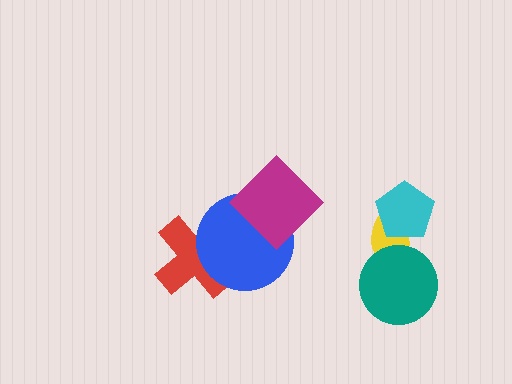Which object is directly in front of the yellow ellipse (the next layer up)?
The teal circle is directly in front of the yellow ellipse.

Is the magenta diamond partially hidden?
No, no other shape covers it.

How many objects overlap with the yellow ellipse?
2 objects overlap with the yellow ellipse.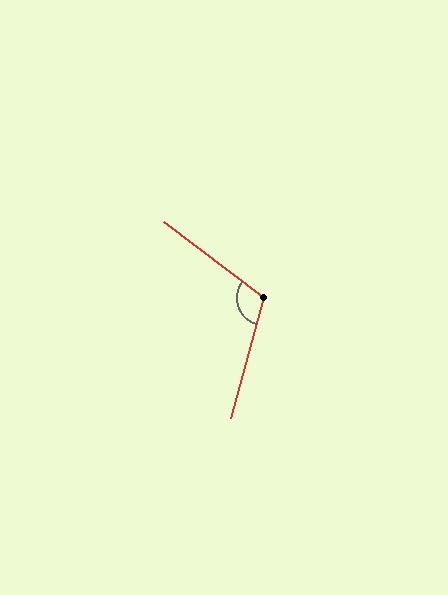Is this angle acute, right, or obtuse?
It is obtuse.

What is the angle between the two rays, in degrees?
Approximately 112 degrees.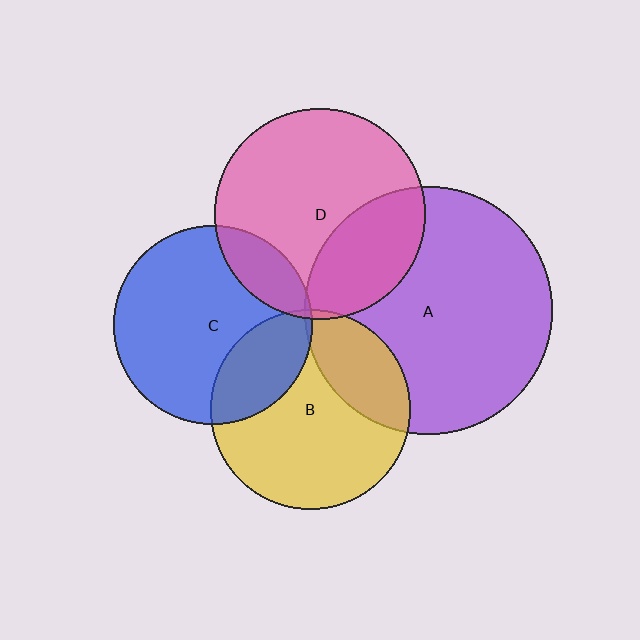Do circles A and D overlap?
Yes.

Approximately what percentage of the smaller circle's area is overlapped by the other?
Approximately 30%.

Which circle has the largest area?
Circle A (purple).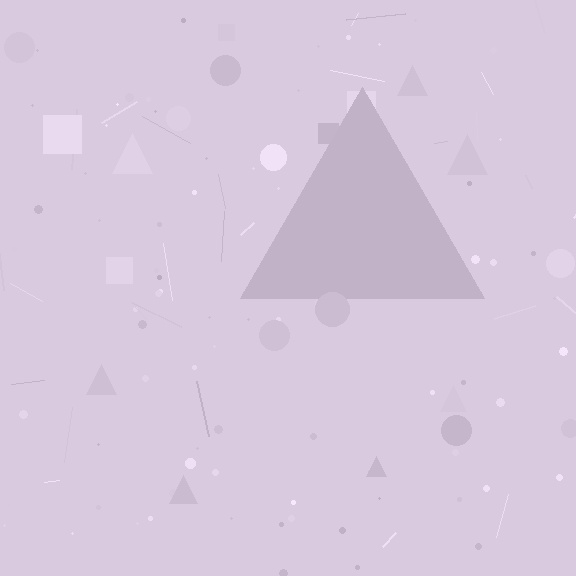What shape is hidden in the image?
A triangle is hidden in the image.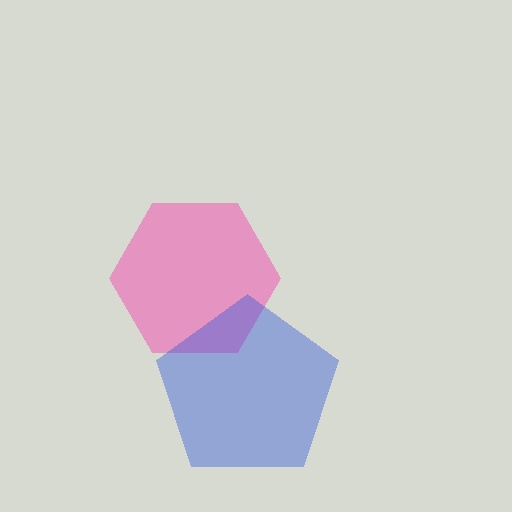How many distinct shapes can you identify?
There are 2 distinct shapes: a pink hexagon, a blue pentagon.